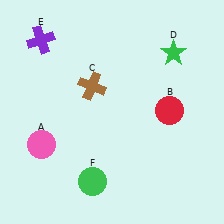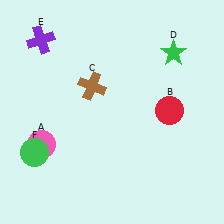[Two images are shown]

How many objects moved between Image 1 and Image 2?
1 object moved between the two images.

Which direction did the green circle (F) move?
The green circle (F) moved left.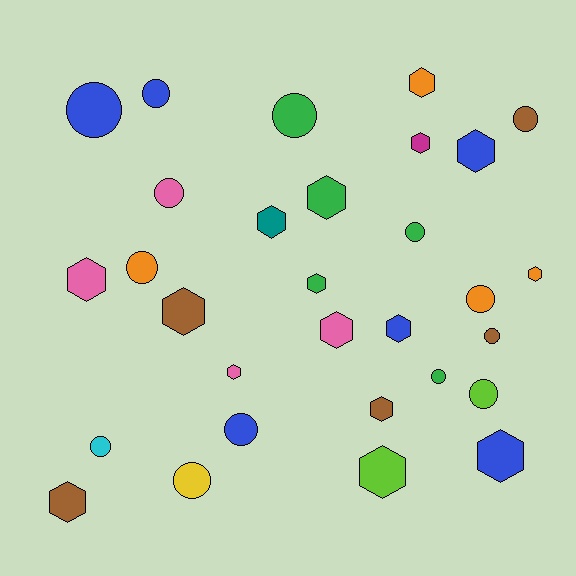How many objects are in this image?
There are 30 objects.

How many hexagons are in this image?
There are 16 hexagons.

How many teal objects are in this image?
There is 1 teal object.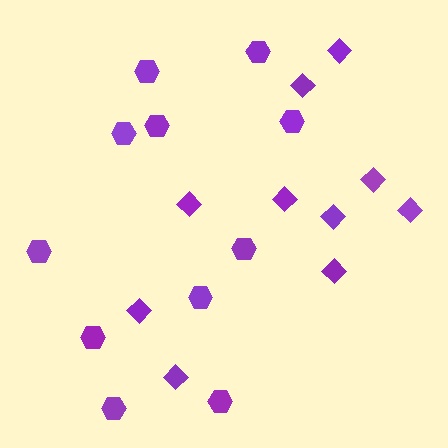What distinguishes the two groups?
There are 2 groups: one group of hexagons (11) and one group of diamonds (10).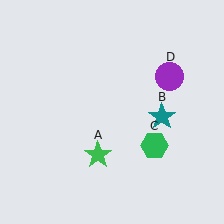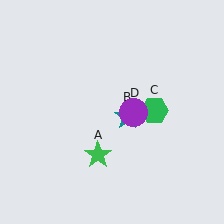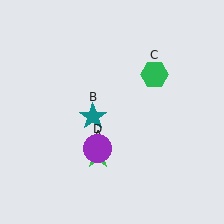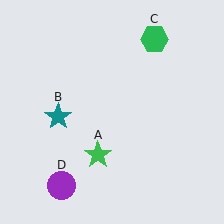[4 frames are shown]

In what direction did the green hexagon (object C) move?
The green hexagon (object C) moved up.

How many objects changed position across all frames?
3 objects changed position: teal star (object B), green hexagon (object C), purple circle (object D).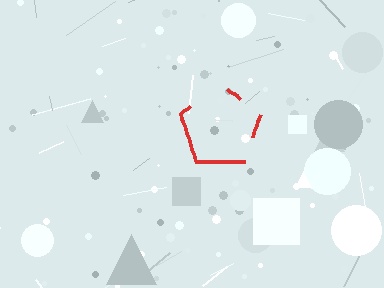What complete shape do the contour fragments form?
The contour fragments form a pentagon.